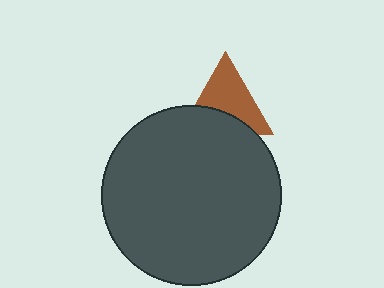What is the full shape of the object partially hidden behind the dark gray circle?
The partially hidden object is a brown triangle.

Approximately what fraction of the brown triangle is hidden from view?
Roughly 38% of the brown triangle is hidden behind the dark gray circle.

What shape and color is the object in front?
The object in front is a dark gray circle.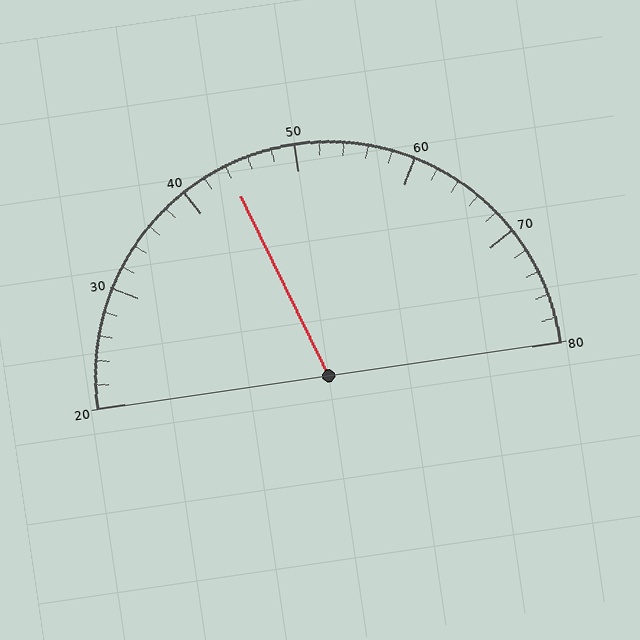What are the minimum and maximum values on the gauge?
The gauge ranges from 20 to 80.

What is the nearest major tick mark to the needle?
The nearest major tick mark is 40.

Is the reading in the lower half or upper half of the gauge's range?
The reading is in the lower half of the range (20 to 80).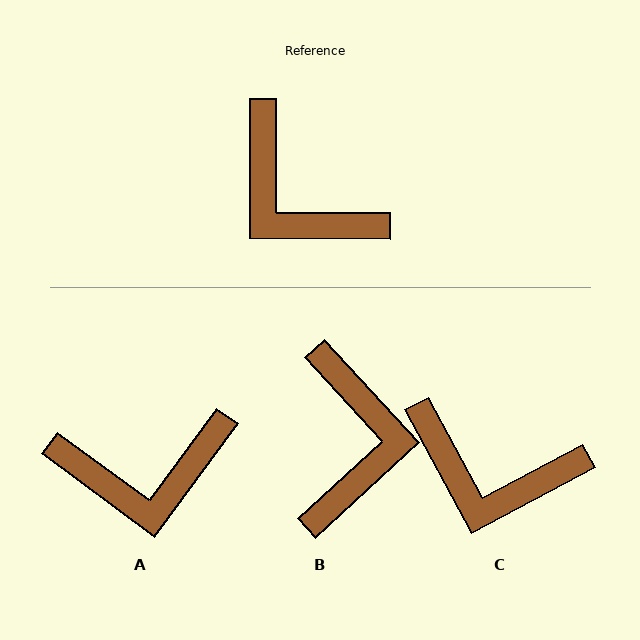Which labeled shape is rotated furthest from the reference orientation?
B, about 133 degrees away.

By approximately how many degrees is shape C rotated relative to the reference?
Approximately 28 degrees counter-clockwise.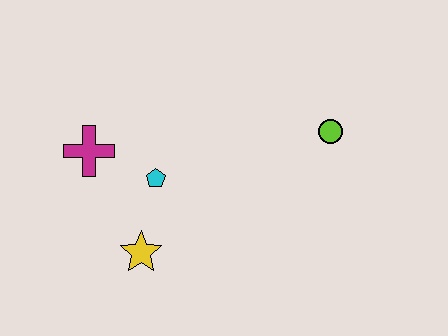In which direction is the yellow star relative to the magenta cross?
The yellow star is below the magenta cross.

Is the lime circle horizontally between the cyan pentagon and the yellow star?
No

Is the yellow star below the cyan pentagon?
Yes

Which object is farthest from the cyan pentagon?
The lime circle is farthest from the cyan pentagon.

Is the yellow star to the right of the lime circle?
No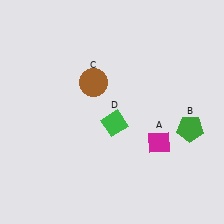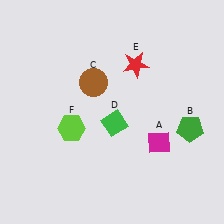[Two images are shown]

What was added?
A red star (E), a lime hexagon (F) were added in Image 2.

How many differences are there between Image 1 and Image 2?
There are 2 differences between the two images.